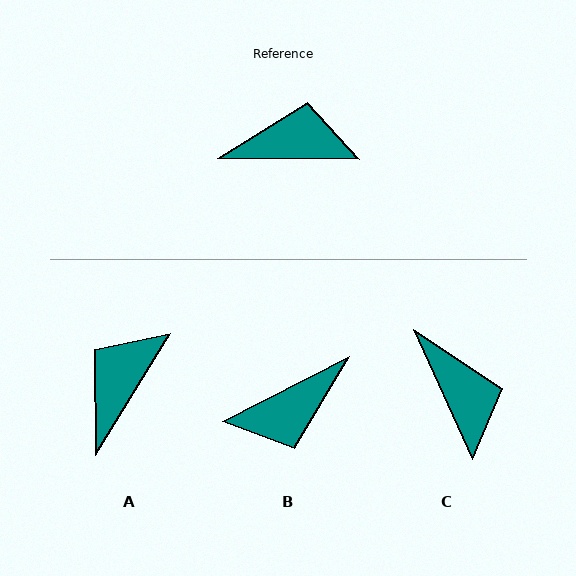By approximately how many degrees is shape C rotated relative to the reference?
Approximately 65 degrees clockwise.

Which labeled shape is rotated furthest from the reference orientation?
B, about 153 degrees away.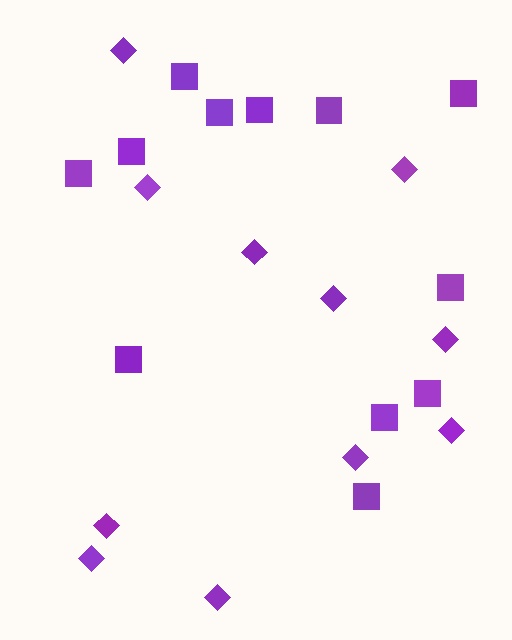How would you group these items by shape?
There are 2 groups: one group of squares (12) and one group of diamonds (11).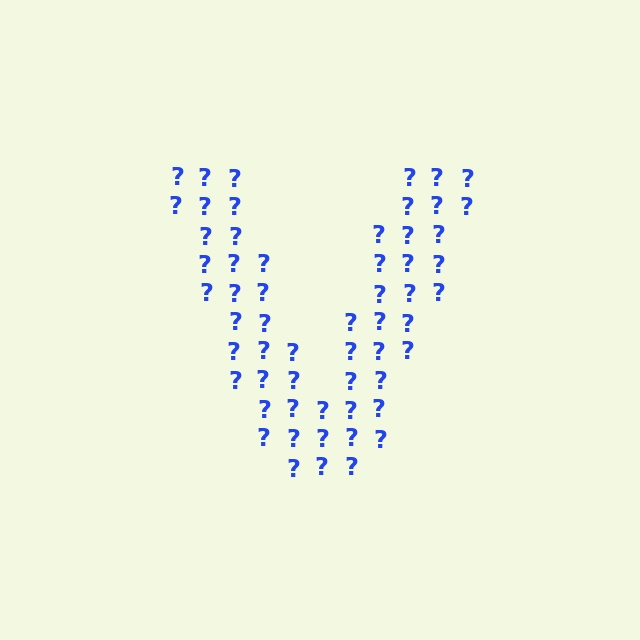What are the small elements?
The small elements are question marks.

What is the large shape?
The large shape is the letter V.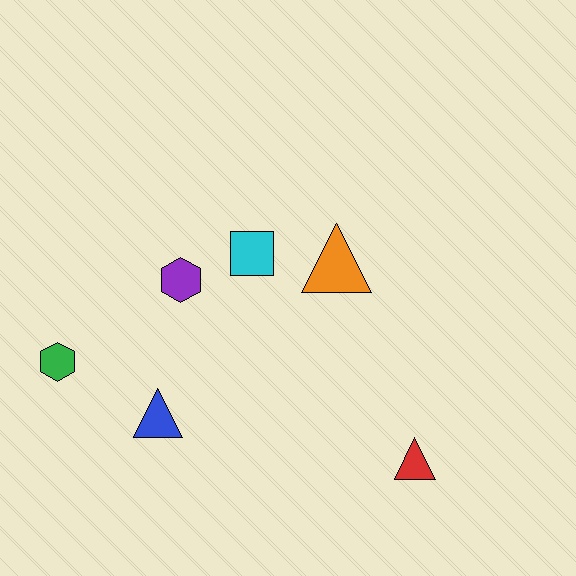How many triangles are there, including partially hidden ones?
There are 3 triangles.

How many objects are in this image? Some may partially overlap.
There are 6 objects.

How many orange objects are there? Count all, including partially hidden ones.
There is 1 orange object.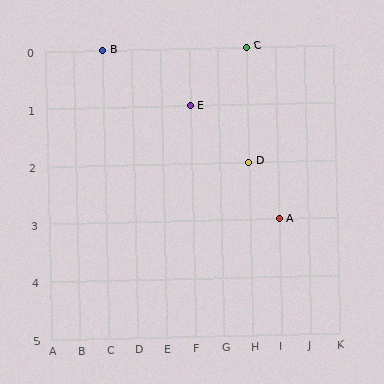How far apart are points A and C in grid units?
Points A and C are 1 column and 3 rows apart (about 3.2 grid units diagonally).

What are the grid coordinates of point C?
Point C is at grid coordinates (H, 0).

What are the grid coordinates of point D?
Point D is at grid coordinates (H, 2).